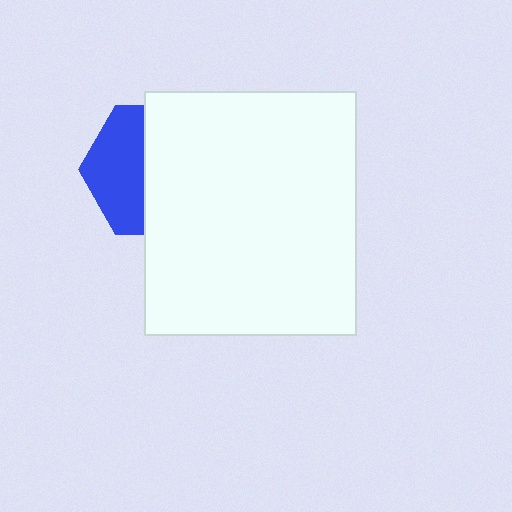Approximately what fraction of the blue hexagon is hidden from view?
Roughly 58% of the blue hexagon is hidden behind the white rectangle.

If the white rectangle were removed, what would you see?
You would see the complete blue hexagon.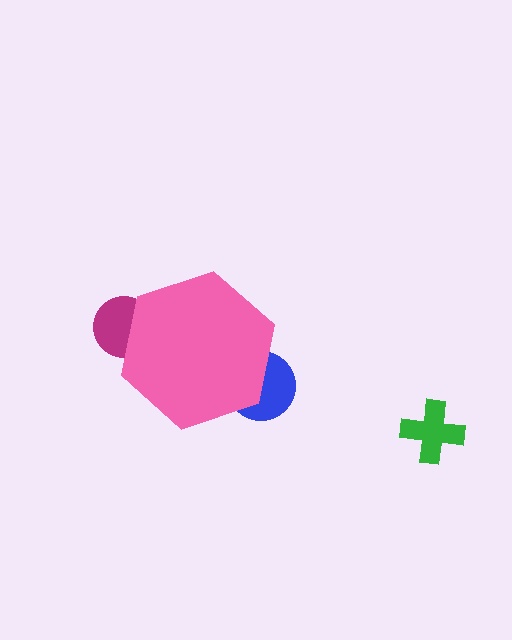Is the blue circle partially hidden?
Yes, the blue circle is partially hidden behind the pink hexagon.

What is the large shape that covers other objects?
A pink hexagon.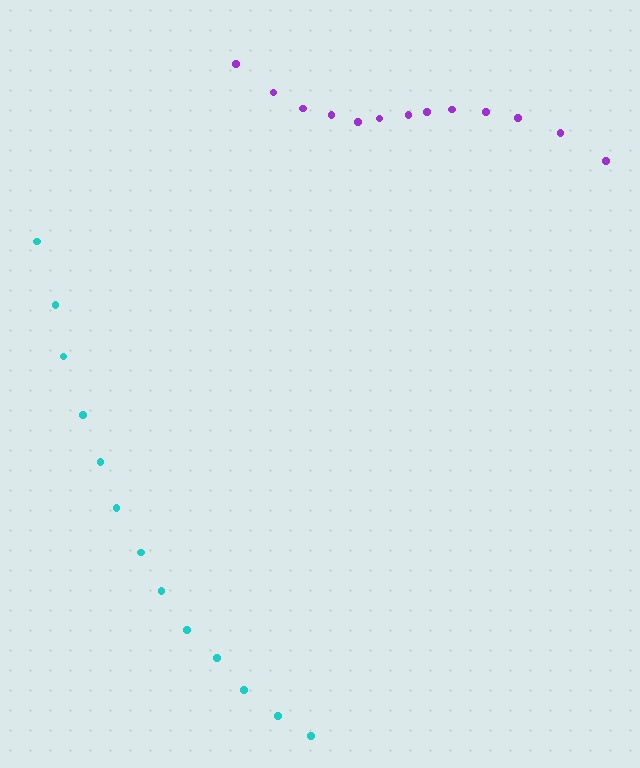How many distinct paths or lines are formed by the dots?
There are 2 distinct paths.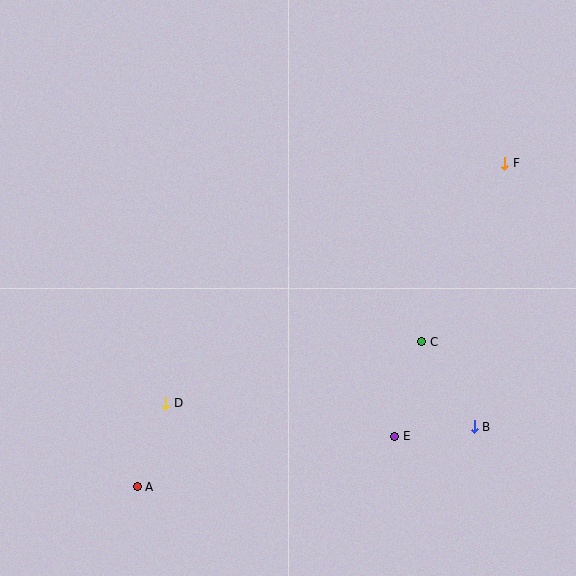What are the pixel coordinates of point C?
Point C is at (422, 342).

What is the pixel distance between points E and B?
The distance between E and B is 80 pixels.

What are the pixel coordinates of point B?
Point B is at (474, 427).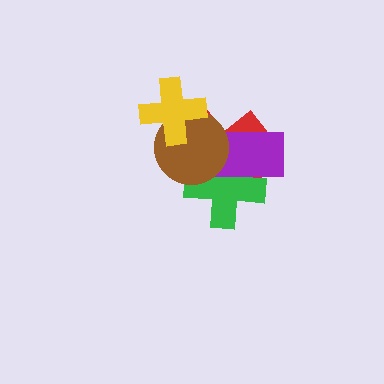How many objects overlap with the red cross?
4 objects overlap with the red cross.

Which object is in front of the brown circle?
The yellow cross is in front of the brown circle.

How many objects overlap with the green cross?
3 objects overlap with the green cross.